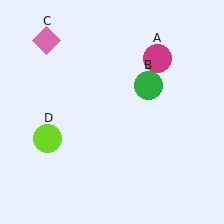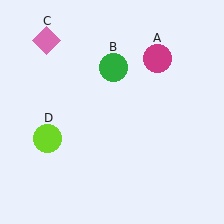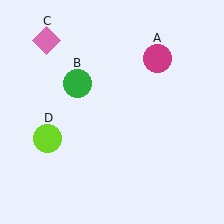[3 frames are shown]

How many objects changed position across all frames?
1 object changed position: green circle (object B).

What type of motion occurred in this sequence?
The green circle (object B) rotated counterclockwise around the center of the scene.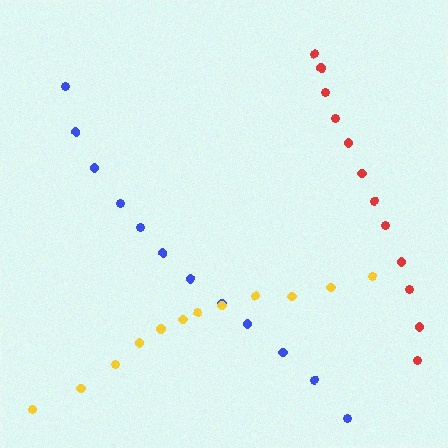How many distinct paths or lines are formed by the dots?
There are 3 distinct paths.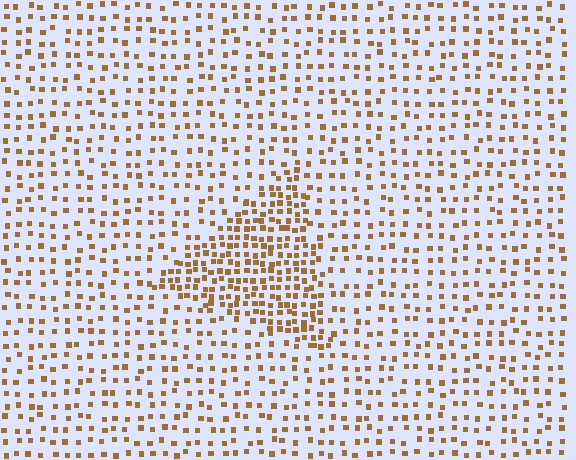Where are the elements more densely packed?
The elements are more densely packed inside the triangle boundary.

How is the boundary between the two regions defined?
The boundary is defined by a change in element density (approximately 2.1x ratio). All elements are the same color, size, and shape.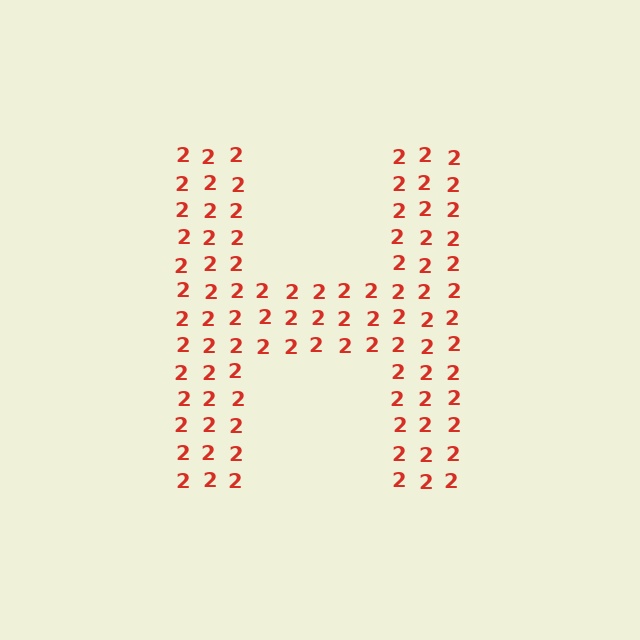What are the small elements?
The small elements are digit 2's.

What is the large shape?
The large shape is the letter H.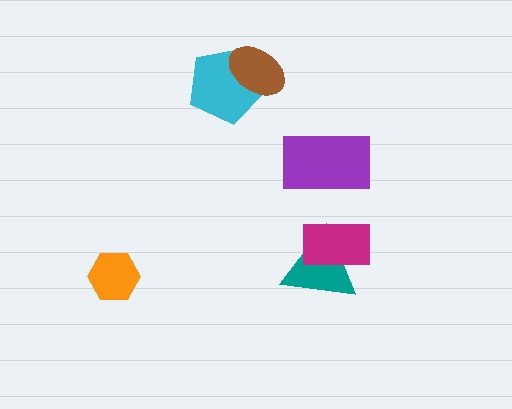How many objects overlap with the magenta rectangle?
1 object overlaps with the magenta rectangle.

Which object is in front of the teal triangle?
The magenta rectangle is in front of the teal triangle.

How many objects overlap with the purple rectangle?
0 objects overlap with the purple rectangle.